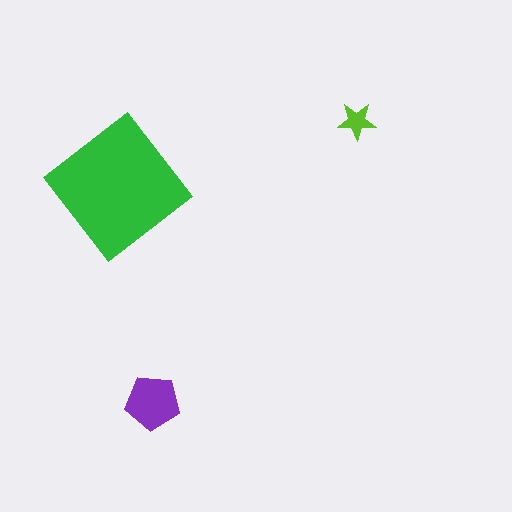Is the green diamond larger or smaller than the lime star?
Larger.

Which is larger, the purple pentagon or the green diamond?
The green diamond.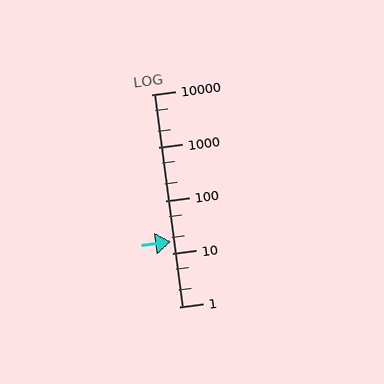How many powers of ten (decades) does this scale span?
The scale spans 4 decades, from 1 to 10000.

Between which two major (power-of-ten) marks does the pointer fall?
The pointer is between 10 and 100.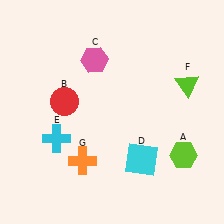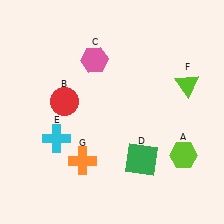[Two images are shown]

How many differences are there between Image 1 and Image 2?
There is 1 difference between the two images.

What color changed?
The square (D) changed from cyan in Image 1 to green in Image 2.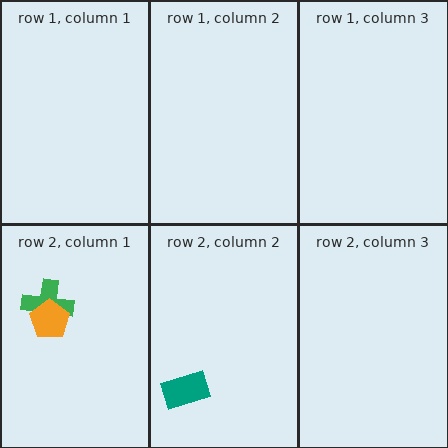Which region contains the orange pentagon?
The row 2, column 1 region.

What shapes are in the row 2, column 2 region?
The teal rectangle.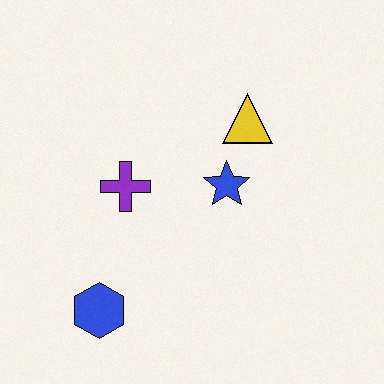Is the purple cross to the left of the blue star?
Yes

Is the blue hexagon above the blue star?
No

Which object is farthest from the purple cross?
The yellow triangle is farthest from the purple cross.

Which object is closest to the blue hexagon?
The purple cross is closest to the blue hexagon.